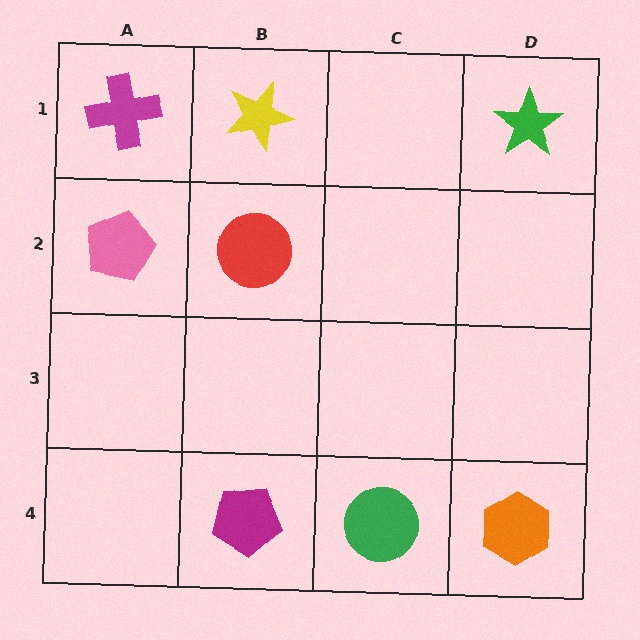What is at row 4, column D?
An orange hexagon.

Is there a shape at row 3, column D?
No, that cell is empty.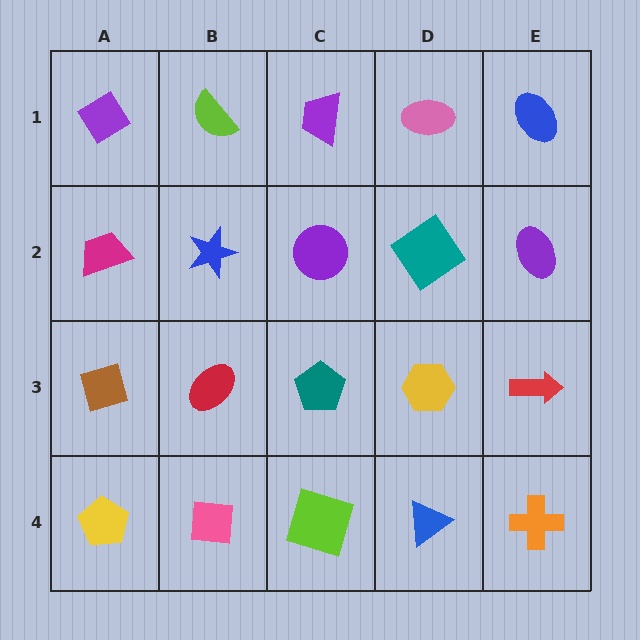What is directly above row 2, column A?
A purple diamond.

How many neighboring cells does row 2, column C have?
4.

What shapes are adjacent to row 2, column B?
A lime semicircle (row 1, column B), a red ellipse (row 3, column B), a magenta trapezoid (row 2, column A), a purple circle (row 2, column C).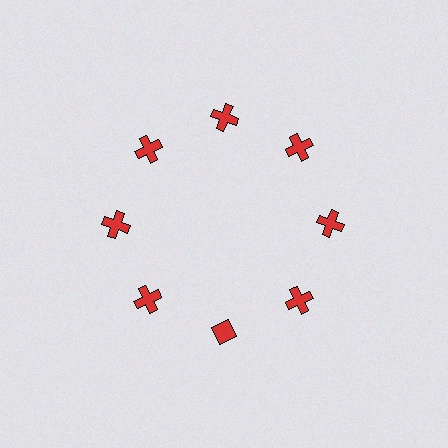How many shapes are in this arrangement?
There are 8 shapes arranged in a ring pattern.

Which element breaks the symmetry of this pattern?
The red diamond at roughly the 6 o'clock position breaks the symmetry. All other shapes are red crosses.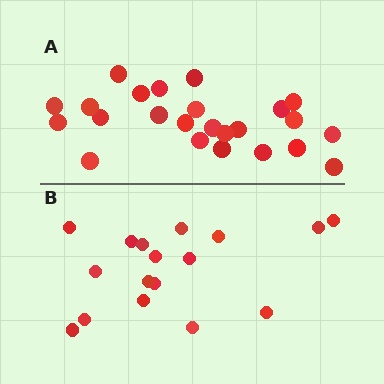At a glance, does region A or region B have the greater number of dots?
Region A (the top region) has more dots.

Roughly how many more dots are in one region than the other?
Region A has roughly 8 or so more dots than region B.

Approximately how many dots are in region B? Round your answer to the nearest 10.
About 20 dots. (The exact count is 17, which rounds to 20.)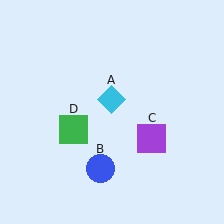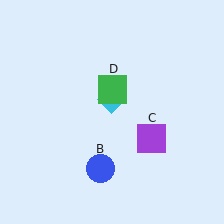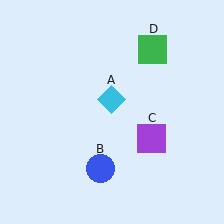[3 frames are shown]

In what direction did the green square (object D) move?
The green square (object D) moved up and to the right.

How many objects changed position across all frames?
1 object changed position: green square (object D).